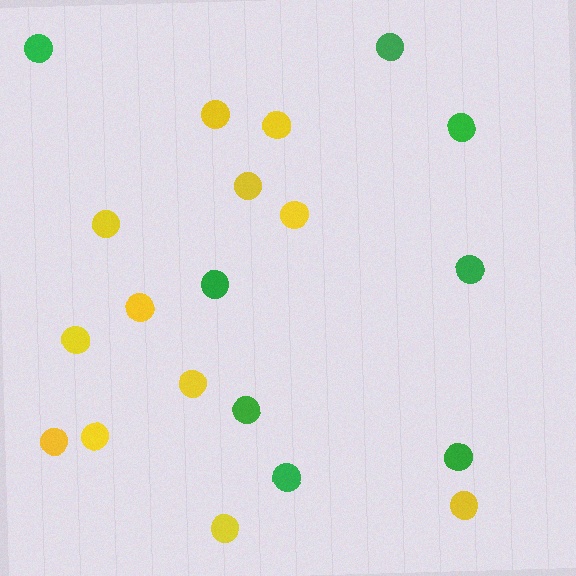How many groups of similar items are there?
There are 2 groups: one group of yellow circles (12) and one group of green circles (8).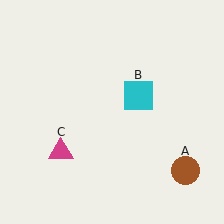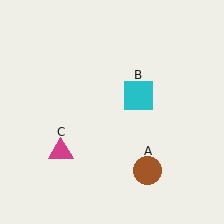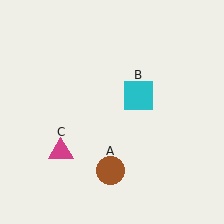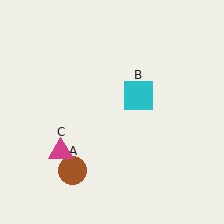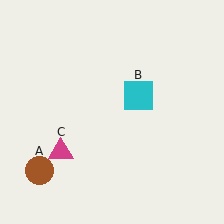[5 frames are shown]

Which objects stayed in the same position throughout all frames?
Cyan square (object B) and magenta triangle (object C) remained stationary.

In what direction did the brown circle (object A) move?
The brown circle (object A) moved left.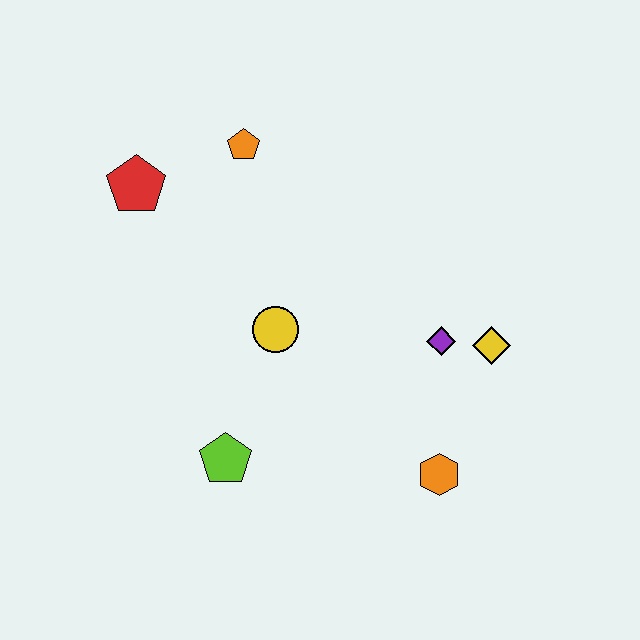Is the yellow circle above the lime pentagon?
Yes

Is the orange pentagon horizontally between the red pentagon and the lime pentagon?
No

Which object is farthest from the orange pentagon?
The orange hexagon is farthest from the orange pentagon.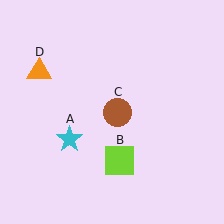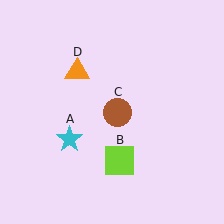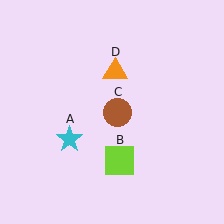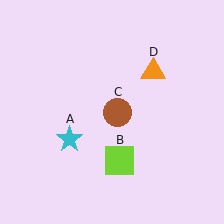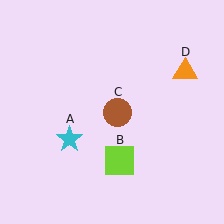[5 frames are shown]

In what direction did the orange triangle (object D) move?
The orange triangle (object D) moved right.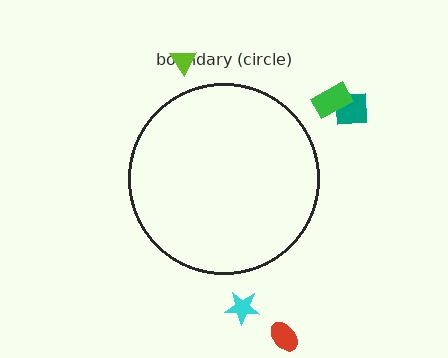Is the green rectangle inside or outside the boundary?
Outside.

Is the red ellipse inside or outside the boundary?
Outside.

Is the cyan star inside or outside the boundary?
Outside.